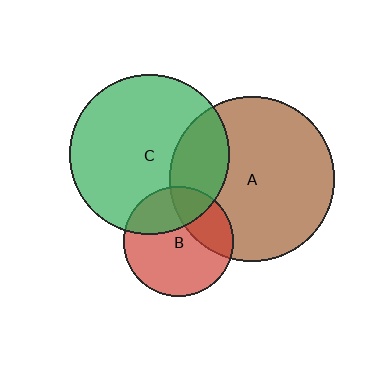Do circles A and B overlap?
Yes.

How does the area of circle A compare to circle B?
Approximately 2.2 times.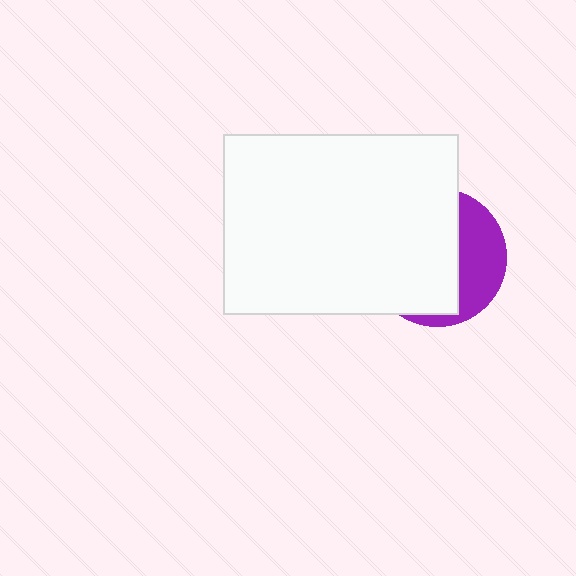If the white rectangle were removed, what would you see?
You would see the complete purple circle.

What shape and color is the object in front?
The object in front is a white rectangle.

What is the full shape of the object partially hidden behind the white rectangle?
The partially hidden object is a purple circle.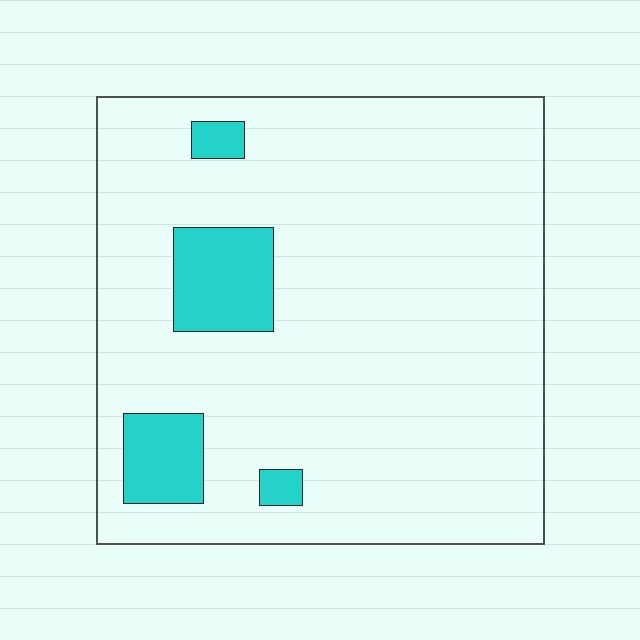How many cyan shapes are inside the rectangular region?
4.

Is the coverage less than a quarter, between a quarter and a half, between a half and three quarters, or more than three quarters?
Less than a quarter.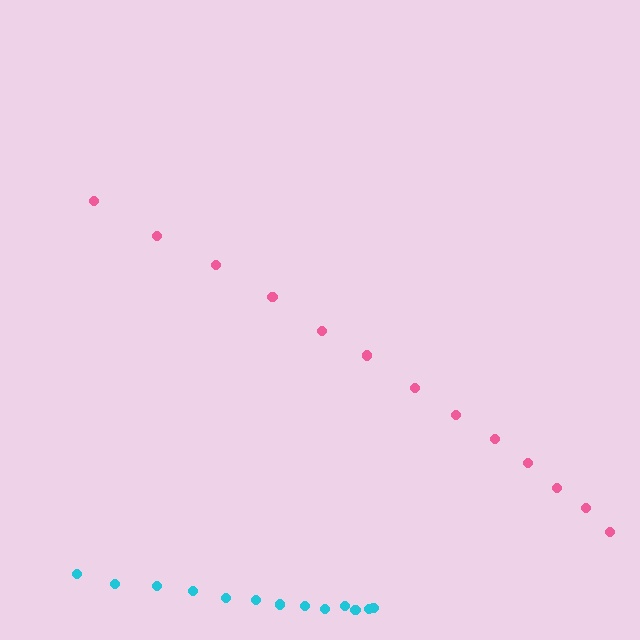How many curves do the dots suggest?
There are 2 distinct paths.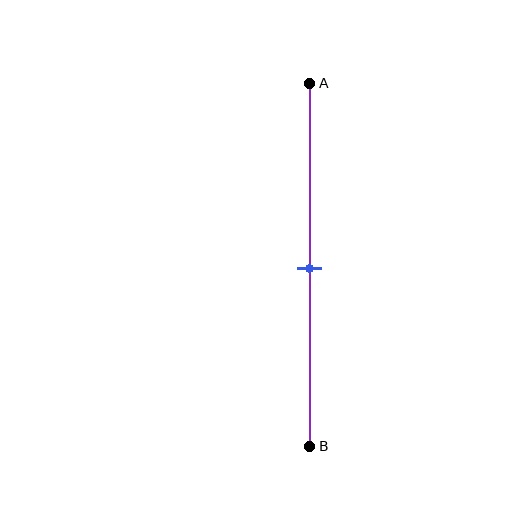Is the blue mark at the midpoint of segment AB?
Yes, the mark is approximately at the midpoint.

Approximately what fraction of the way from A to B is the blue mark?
The blue mark is approximately 50% of the way from A to B.